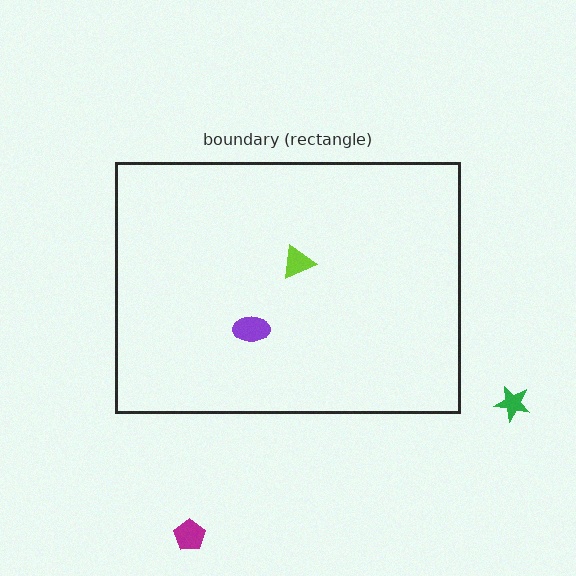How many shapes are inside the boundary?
2 inside, 2 outside.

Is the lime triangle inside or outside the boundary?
Inside.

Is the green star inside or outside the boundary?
Outside.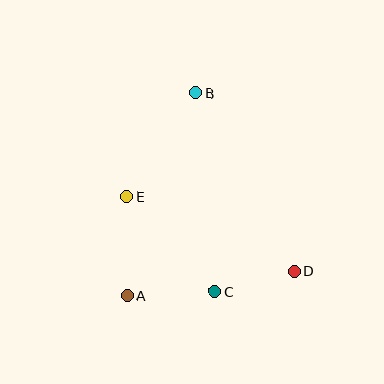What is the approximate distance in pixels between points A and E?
The distance between A and E is approximately 99 pixels.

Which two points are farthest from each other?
Points A and B are farthest from each other.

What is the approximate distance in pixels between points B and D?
The distance between B and D is approximately 204 pixels.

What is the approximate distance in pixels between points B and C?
The distance between B and C is approximately 199 pixels.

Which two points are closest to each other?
Points C and D are closest to each other.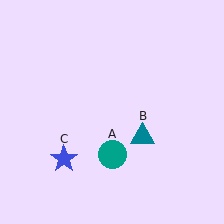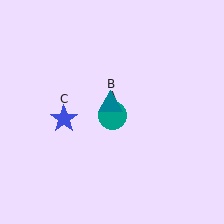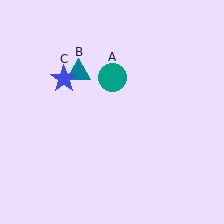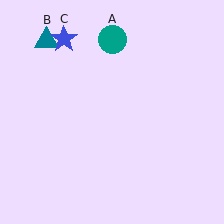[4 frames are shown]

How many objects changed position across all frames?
3 objects changed position: teal circle (object A), teal triangle (object B), blue star (object C).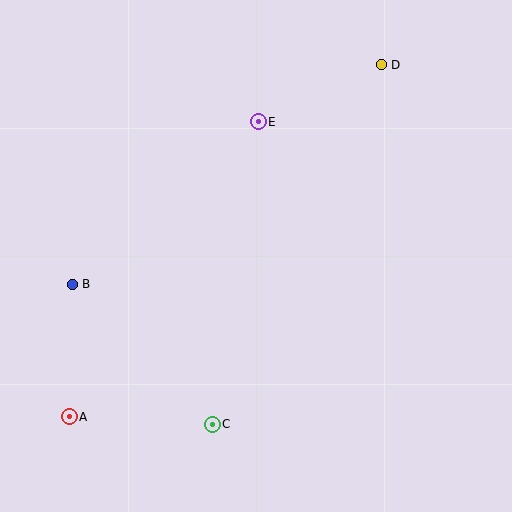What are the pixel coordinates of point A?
Point A is at (69, 417).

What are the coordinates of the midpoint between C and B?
The midpoint between C and B is at (142, 354).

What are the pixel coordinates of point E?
Point E is at (258, 122).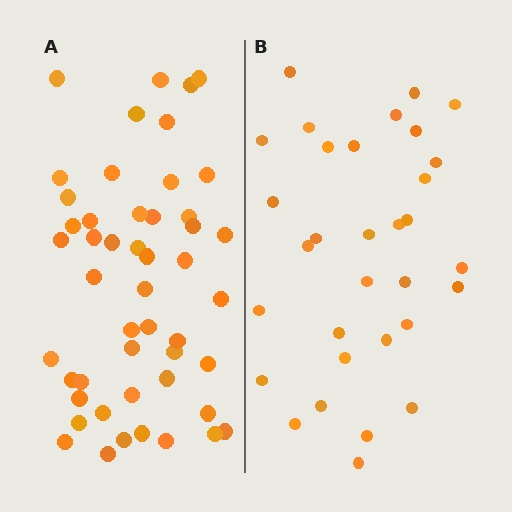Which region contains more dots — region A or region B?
Region A (the left region) has more dots.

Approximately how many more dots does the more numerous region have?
Region A has approximately 15 more dots than region B.